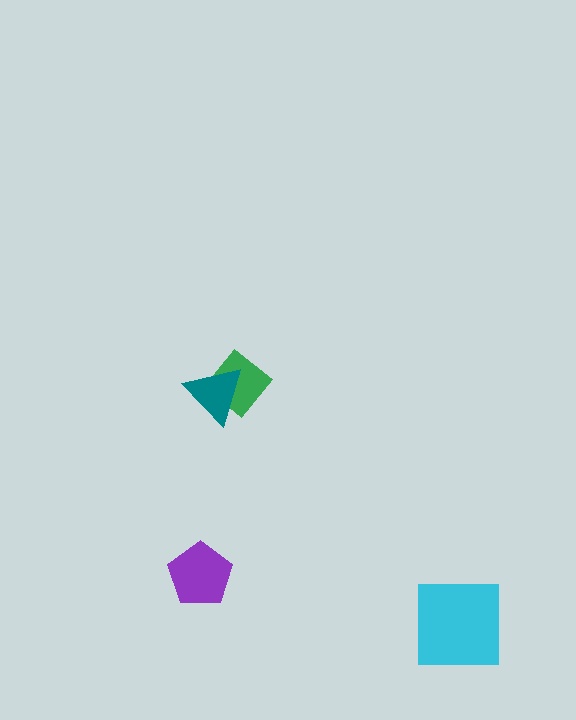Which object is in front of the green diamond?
The teal triangle is in front of the green diamond.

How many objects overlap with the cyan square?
0 objects overlap with the cyan square.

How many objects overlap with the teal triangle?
1 object overlaps with the teal triangle.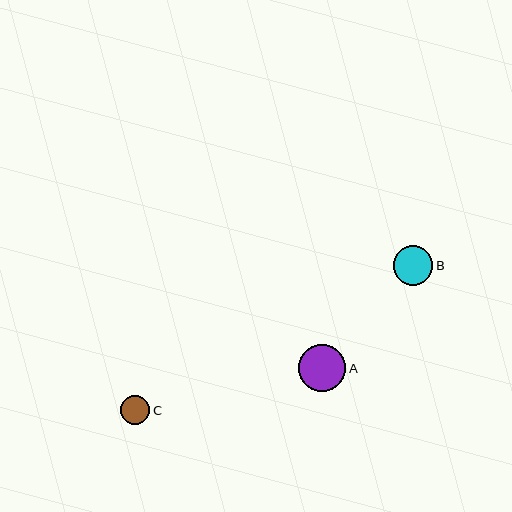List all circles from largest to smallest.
From largest to smallest: A, B, C.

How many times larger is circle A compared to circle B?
Circle A is approximately 1.2 times the size of circle B.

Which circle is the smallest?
Circle C is the smallest with a size of approximately 29 pixels.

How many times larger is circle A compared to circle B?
Circle A is approximately 1.2 times the size of circle B.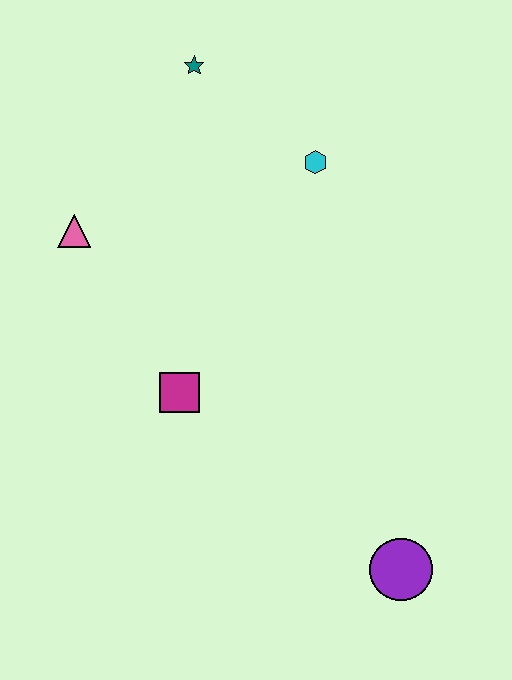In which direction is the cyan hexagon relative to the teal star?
The cyan hexagon is to the right of the teal star.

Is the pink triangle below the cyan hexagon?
Yes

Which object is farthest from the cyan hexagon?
The purple circle is farthest from the cyan hexagon.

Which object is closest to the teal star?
The cyan hexagon is closest to the teal star.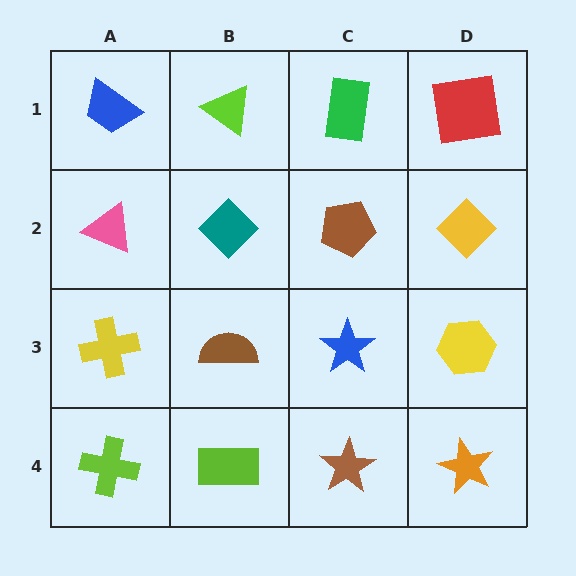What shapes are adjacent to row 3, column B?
A teal diamond (row 2, column B), a lime rectangle (row 4, column B), a yellow cross (row 3, column A), a blue star (row 3, column C).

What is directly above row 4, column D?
A yellow hexagon.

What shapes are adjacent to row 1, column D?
A yellow diamond (row 2, column D), a green rectangle (row 1, column C).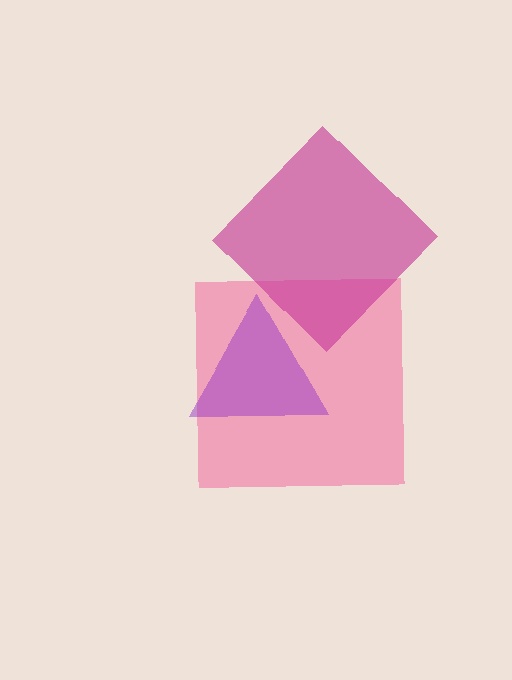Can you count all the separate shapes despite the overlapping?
Yes, there are 3 separate shapes.